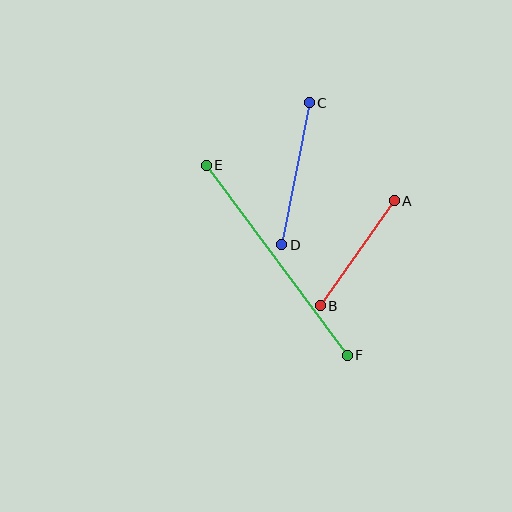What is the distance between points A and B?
The distance is approximately 128 pixels.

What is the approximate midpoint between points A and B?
The midpoint is at approximately (357, 253) pixels.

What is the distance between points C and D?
The distance is approximately 145 pixels.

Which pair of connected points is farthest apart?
Points E and F are farthest apart.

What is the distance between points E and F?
The distance is approximately 236 pixels.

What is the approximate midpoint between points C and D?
The midpoint is at approximately (295, 174) pixels.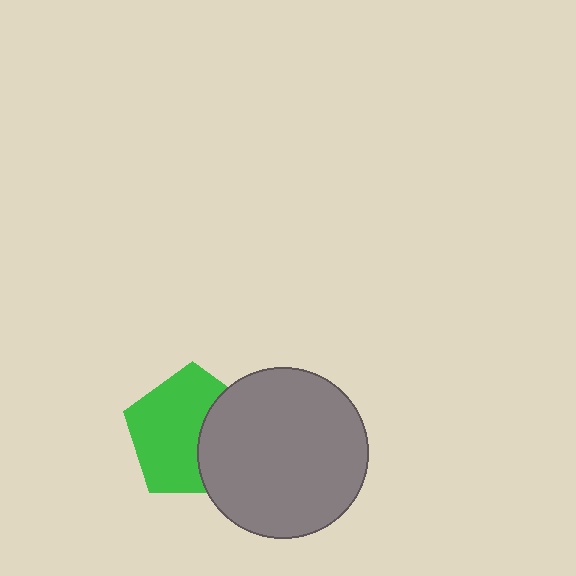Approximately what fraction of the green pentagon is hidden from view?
Roughly 36% of the green pentagon is hidden behind the gray circle.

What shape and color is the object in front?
The object in front is a gray circle.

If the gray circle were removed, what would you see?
You would see the complete green pentagon.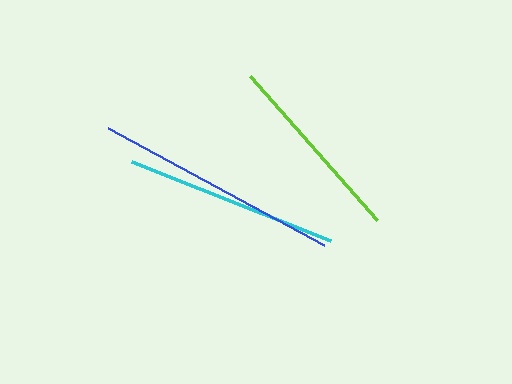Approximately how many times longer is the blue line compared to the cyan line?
The blue line is approximately 1.1 times the length of the cyan line.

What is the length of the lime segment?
The lime segment is approximately 192 pixels long.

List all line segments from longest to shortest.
From longest to shortest: blue, cyan, lime.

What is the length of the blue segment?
The blue segment is approximately 246 pixels long.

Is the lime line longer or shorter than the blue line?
The blue line is longer than the lime line.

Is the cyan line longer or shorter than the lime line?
The cyan line is longer than the lime line.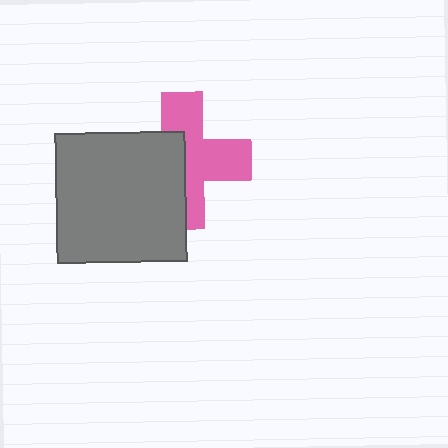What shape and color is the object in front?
The object in front is a gray square.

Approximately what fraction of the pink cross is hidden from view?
Roughly 45% of the pink cross is hidden behind the gray square.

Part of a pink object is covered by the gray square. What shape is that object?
It is a cross.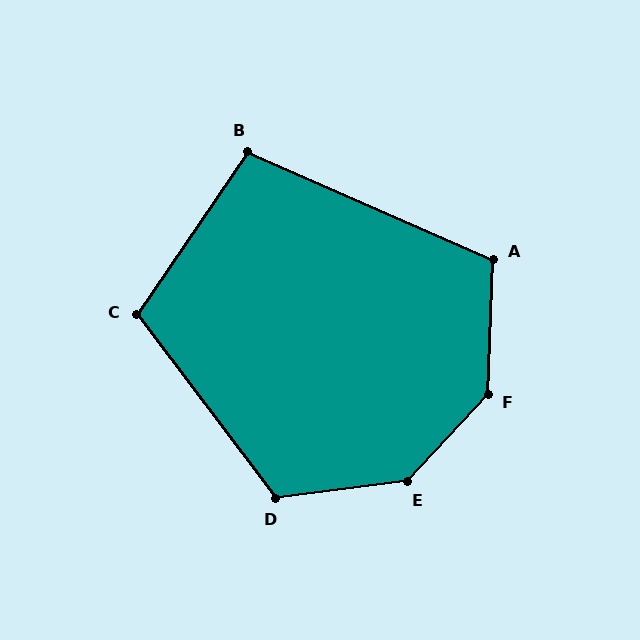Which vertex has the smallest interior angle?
B, at approximately 101 degrees.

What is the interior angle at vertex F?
Approximately 140 degrees (obtuse).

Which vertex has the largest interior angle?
E, at approximately 140 degrees.